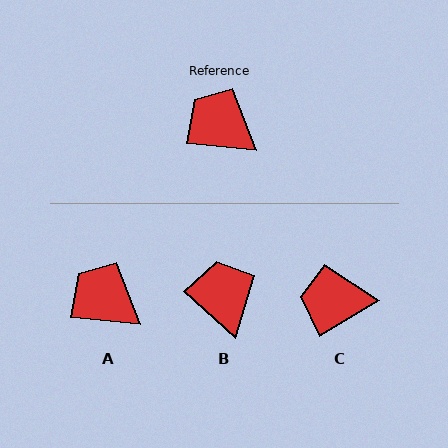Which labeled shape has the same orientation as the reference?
A.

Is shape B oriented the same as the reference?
No, it is off by about 38 degrees.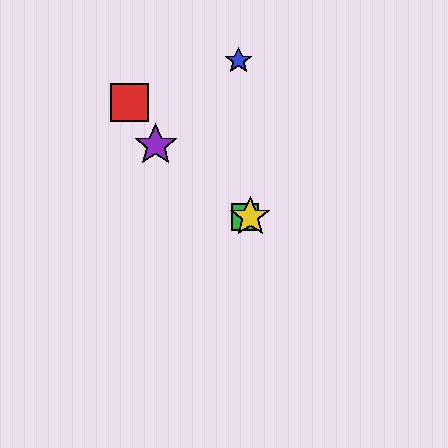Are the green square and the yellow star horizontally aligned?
Yes, both are at y≈217.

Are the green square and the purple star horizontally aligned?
No, the green square is at y≈217 and the purple star is at y≈145.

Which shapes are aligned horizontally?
The green square, the yellow star are aligned horizontally.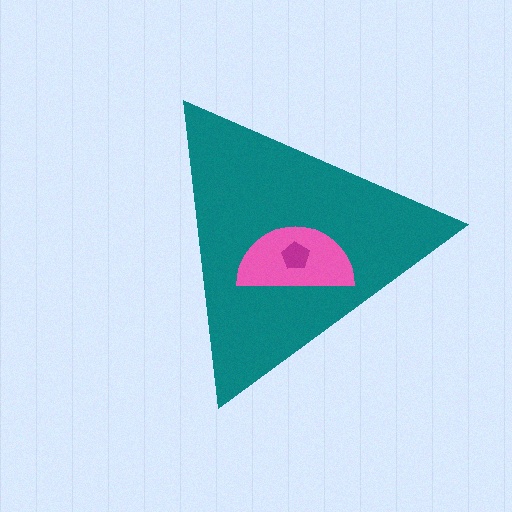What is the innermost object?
The magenta pentagon.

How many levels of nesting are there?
3.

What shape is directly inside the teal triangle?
The pink semicircle.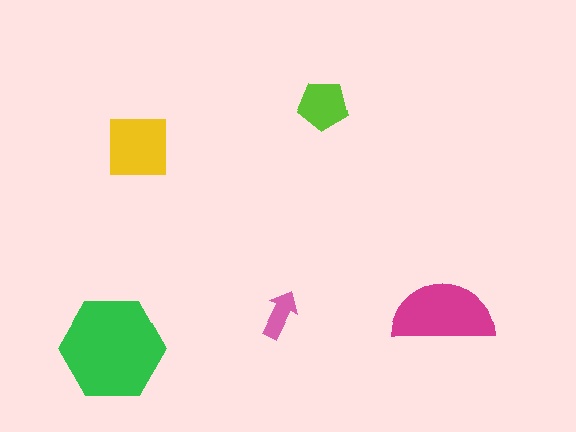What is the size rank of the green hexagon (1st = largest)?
1st.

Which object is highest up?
The lime pentagon is topmost.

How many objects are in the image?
There are 5 objects in the image.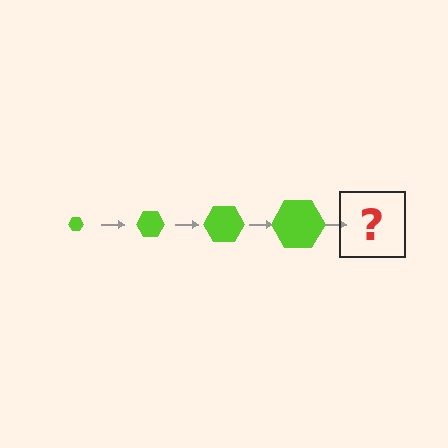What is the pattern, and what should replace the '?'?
The pattern is that the hexagon gets progressively larger each step. The '?' should be a lime hexagon, larger than the previous one.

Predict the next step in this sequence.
The next step is a lime hexagon, larger than the previous one.